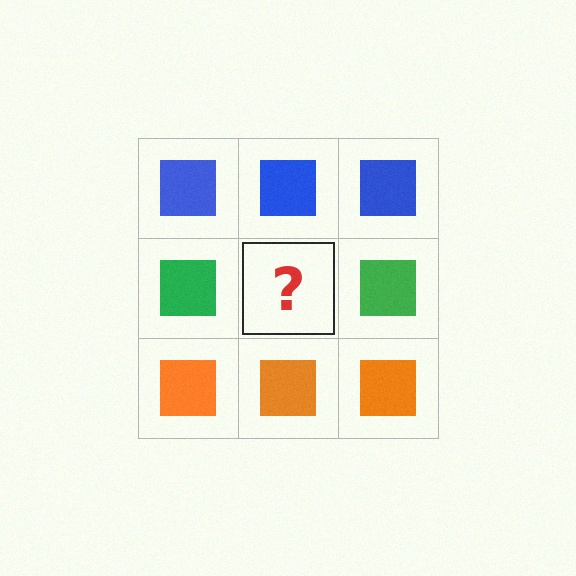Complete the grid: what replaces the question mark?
The question mark should be replaced with a green square.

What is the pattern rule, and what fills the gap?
The rule is that each row has a consistent color. The gap should be filled with a green square.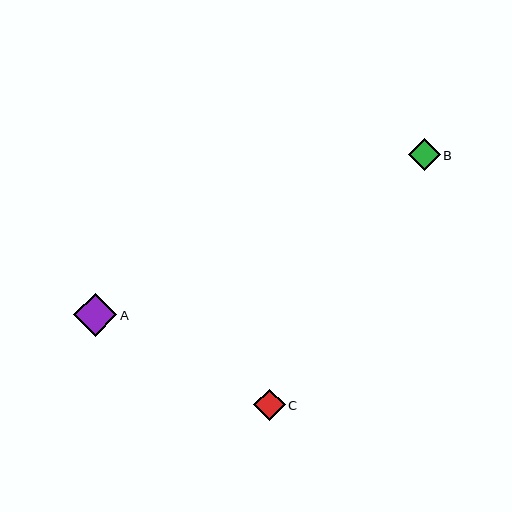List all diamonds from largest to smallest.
From largest to smallest: A, B, C.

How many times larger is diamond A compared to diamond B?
Diamond A is approximately 1.4 times the size of diamond B.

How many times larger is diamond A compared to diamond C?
Diamond A is approximately 1.4 times the size of diamond C.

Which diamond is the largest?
Diamond A is the largest with a size of approximately 43 pixels.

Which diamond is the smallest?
Diamond C is the smallest with a size of approximately 31 pixels.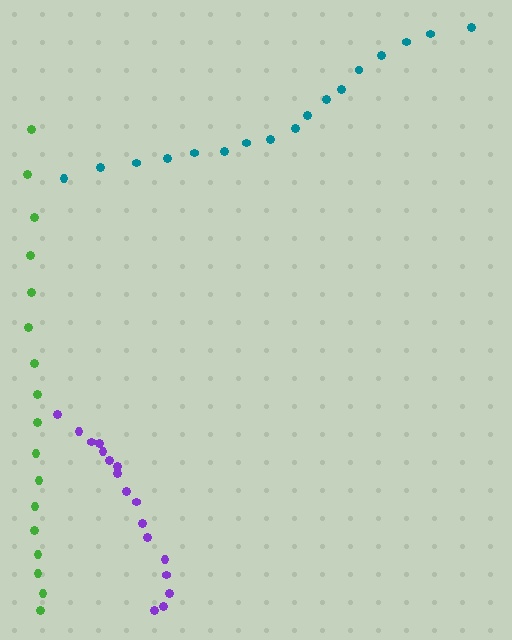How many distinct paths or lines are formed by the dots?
There are 3 distinct paths.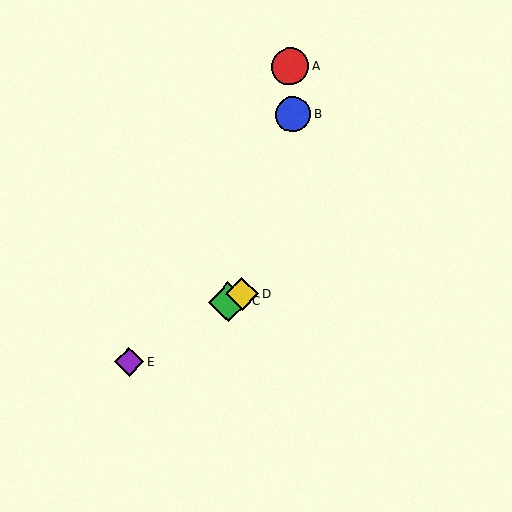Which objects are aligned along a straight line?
Objects C, D, E are aligned along a straight line.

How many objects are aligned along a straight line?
3 objects (C, D, E) are aligned along a straight line.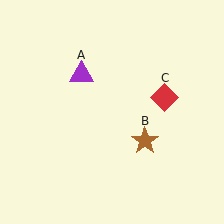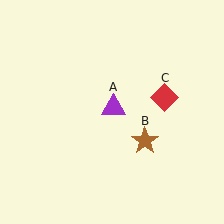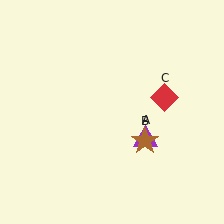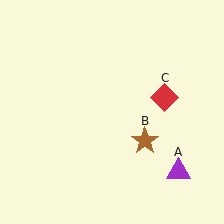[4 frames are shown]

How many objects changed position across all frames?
1 object changed position: purple triangle (object A).